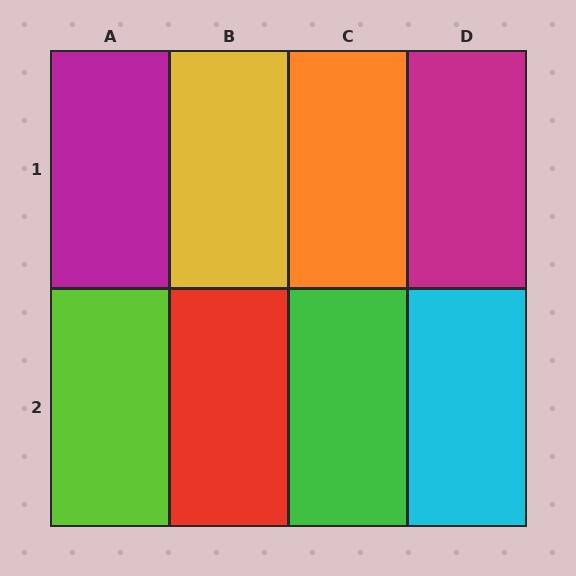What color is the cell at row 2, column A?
Lime.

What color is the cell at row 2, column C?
Green.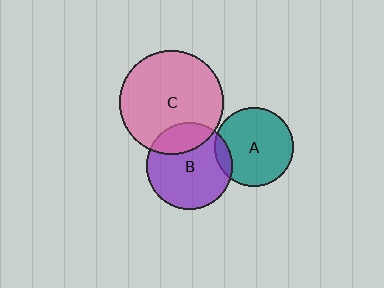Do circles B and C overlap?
Yes.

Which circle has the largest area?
Circle C (pink).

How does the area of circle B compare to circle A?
Approximately 1.2 times.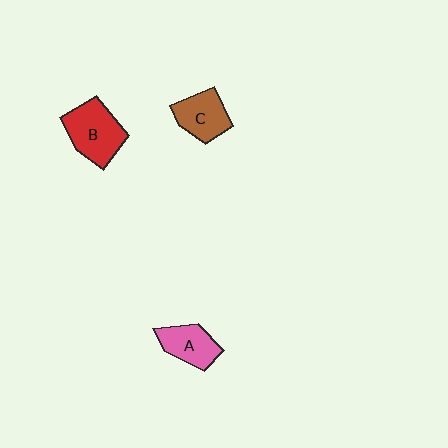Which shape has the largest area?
Shape B (red).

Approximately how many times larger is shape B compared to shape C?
Approximately 1.3 times.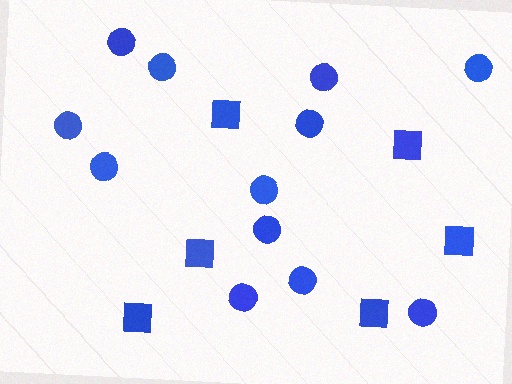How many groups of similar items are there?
There are 2 groups: one group of circles (12) and one group of squares (6).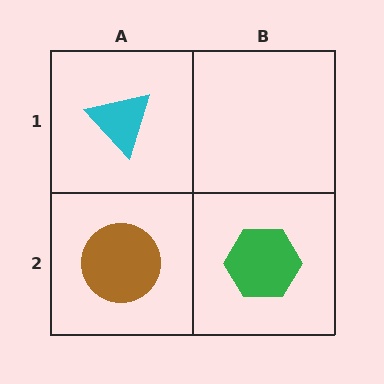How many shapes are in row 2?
2 shapes.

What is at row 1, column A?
A cyan triangle.